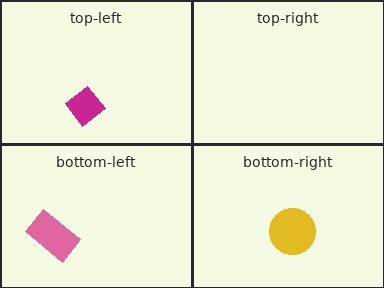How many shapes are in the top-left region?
1.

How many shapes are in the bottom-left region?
1.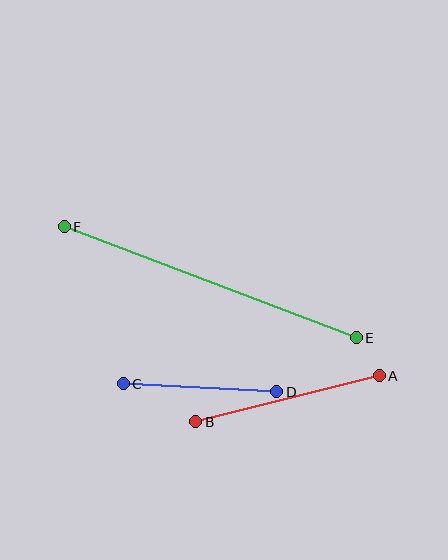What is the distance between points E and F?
The distance is approximately 312 pixels.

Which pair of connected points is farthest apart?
Points E and F are farthest apart.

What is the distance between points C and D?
The distance is approximately 154 pixels.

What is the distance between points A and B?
The distance is approximately 189 pixels.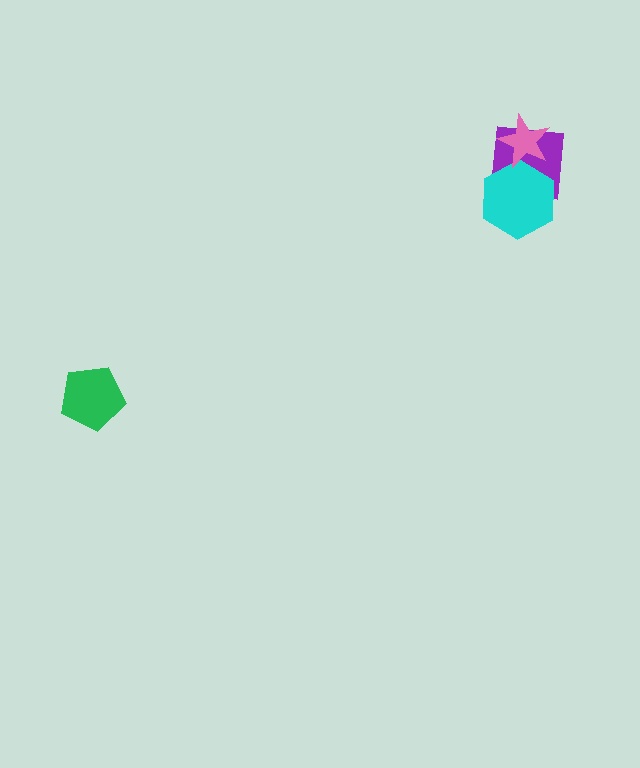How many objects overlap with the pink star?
2 objects overlap with the pink star.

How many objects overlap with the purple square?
2 objects overlap with the purple square.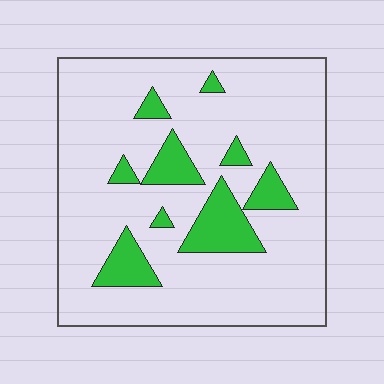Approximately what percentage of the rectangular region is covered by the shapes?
Approximately 15%.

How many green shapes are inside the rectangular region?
9.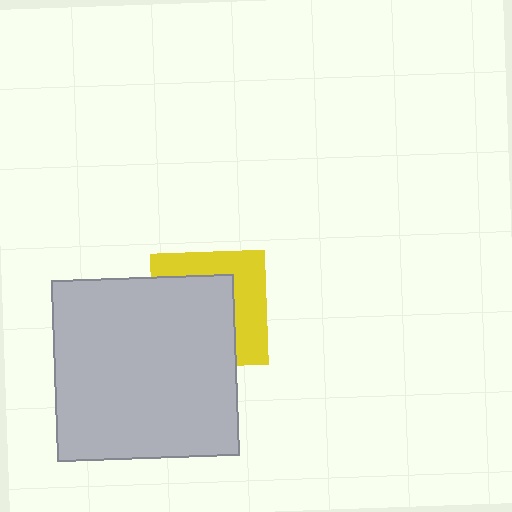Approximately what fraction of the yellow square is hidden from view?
Roughly 57% of the yellow square is hidden behind the light gray square.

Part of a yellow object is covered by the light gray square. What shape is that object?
It is a square.